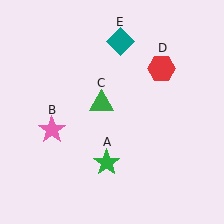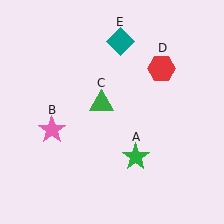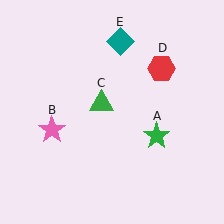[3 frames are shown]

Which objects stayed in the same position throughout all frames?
Pink star (object B) and green triangle (object C) and red hexagon (object D) and teal diamond (object E) remained stationary.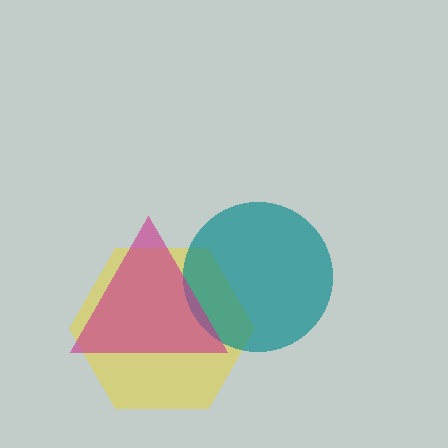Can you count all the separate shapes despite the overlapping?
Yes, there are 3 separate shapes.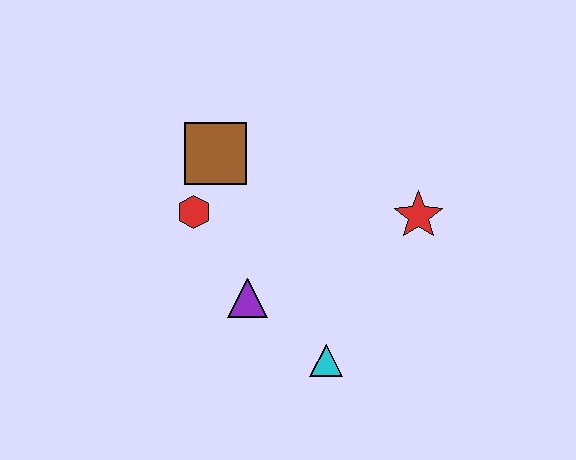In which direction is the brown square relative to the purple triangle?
The brown square is above the purple triangle.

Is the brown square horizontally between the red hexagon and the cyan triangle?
Yes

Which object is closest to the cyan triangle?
The purple triangle is closest to the cyan triangle.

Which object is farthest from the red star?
The red hexagon is farthest from the red star.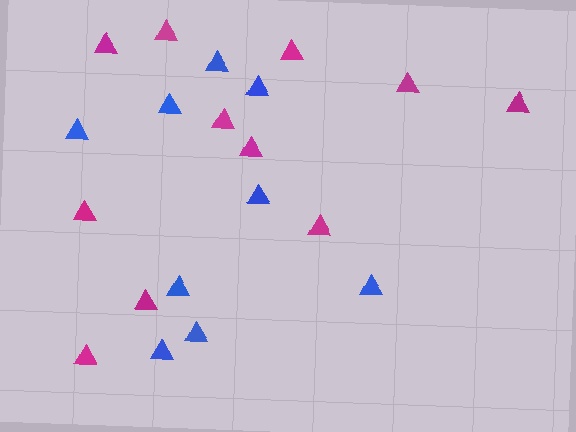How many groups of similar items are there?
There are 2 groups: one group of magenta triangles (11) and one group of blue triangles (9).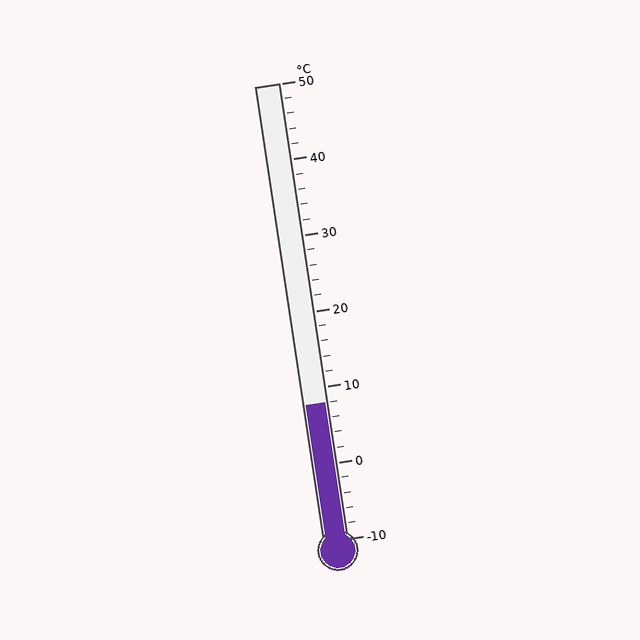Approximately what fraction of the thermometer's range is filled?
The thermometer is filled to approximately 30% of its range.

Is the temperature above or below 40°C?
The temperature is below 40°C.